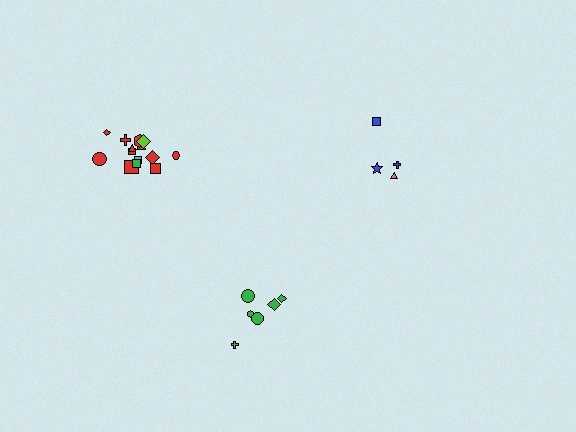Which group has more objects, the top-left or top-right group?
The top-left group.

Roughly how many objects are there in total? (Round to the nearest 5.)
Roughly 25 objects in total.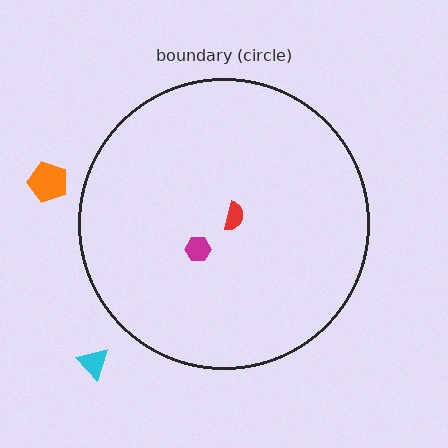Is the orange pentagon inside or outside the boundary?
Outside.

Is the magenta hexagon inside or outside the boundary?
Inside.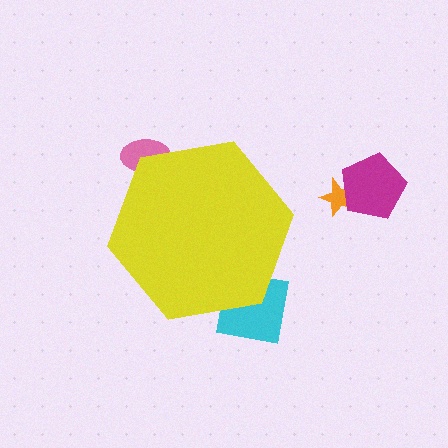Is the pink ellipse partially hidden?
Yes, the pink ellipse is partially hidden behind the yellow hexagon.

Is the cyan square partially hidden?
Yes, the cyan square is partially hidden behind the yellow hexagon.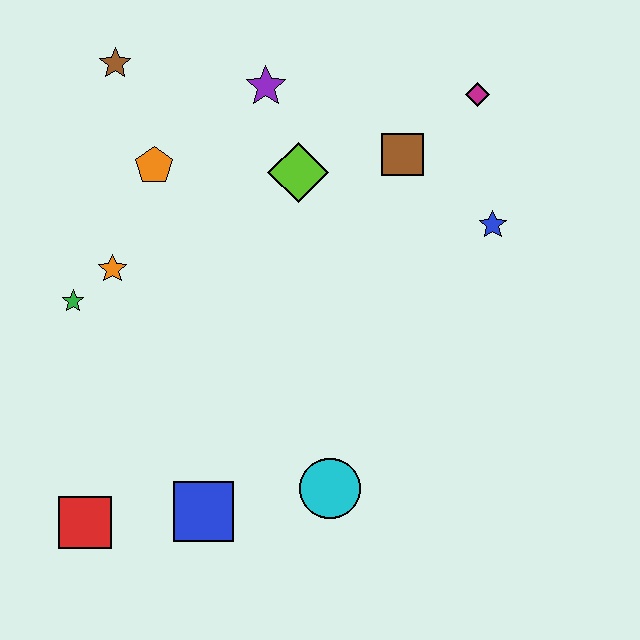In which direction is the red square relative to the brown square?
The red square is below the brown square.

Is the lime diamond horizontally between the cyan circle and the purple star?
Yes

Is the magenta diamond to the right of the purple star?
Yes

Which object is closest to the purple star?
The lime diamond is closest to the purple star.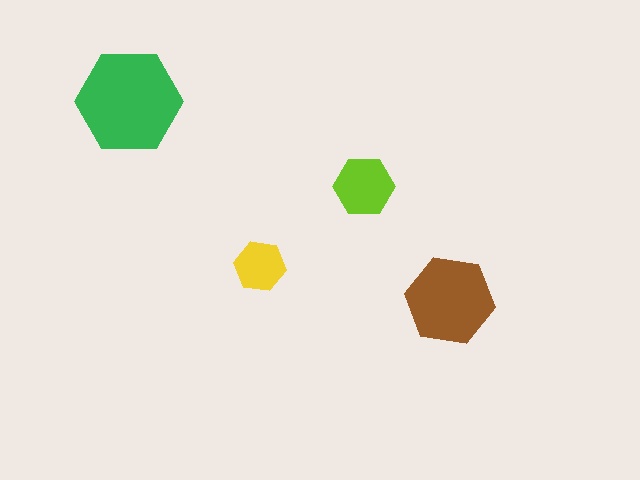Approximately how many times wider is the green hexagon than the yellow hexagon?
About 2 times wider.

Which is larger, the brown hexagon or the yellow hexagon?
The brown one.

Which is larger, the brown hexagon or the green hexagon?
The green one.